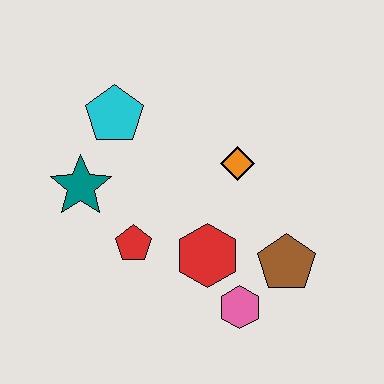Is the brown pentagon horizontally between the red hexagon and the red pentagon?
No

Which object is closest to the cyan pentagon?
The teal star is closest to the cyan pentagon.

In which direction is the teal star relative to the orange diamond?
The teal star is to the left of the orange diamond.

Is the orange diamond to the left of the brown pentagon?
Yes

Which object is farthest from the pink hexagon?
The cyan pentagon is farthest from the pink hexagon.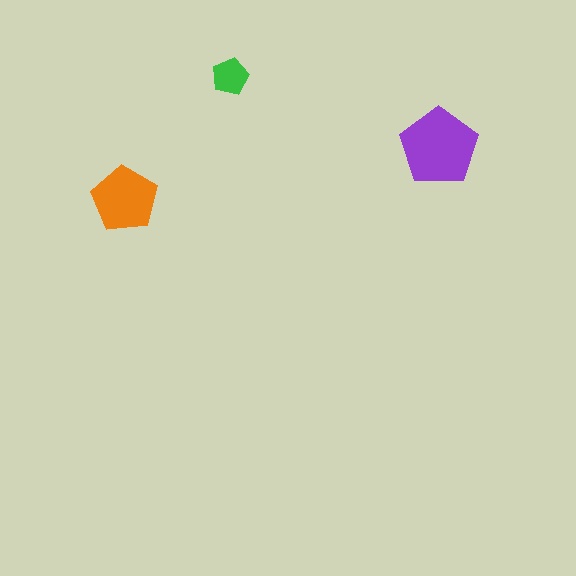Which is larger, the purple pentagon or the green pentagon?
The purple one.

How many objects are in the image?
There are 3 objects in the image.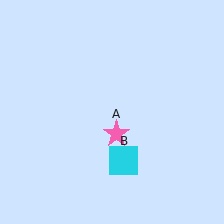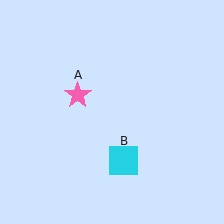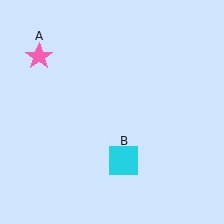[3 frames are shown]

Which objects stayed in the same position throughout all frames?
Cyan square (object B) remained stationary.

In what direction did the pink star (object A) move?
The pink star (object A) moved up and to the left.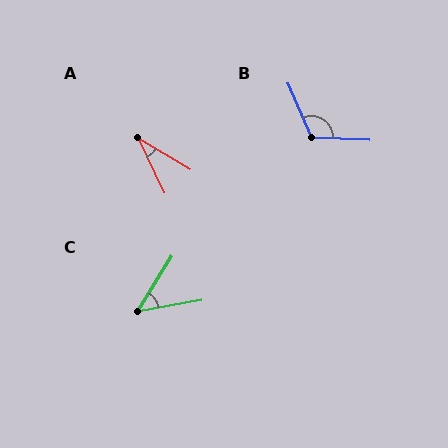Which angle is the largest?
B, at approximately 115 degrees.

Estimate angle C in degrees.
Approximately 48 degrees.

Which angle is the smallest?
A, at approximately 34 degrees.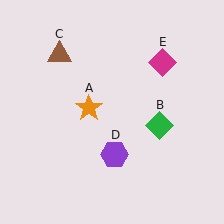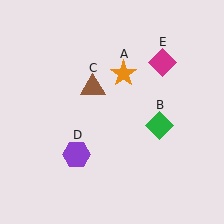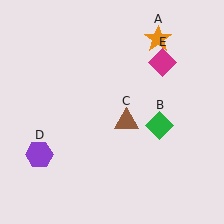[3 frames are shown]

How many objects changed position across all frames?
3 objects changed position: orange star (object A), brown triangle (object C), purple hexagon (object D).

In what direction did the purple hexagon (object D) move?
The purple hexagon (object D) moved left.